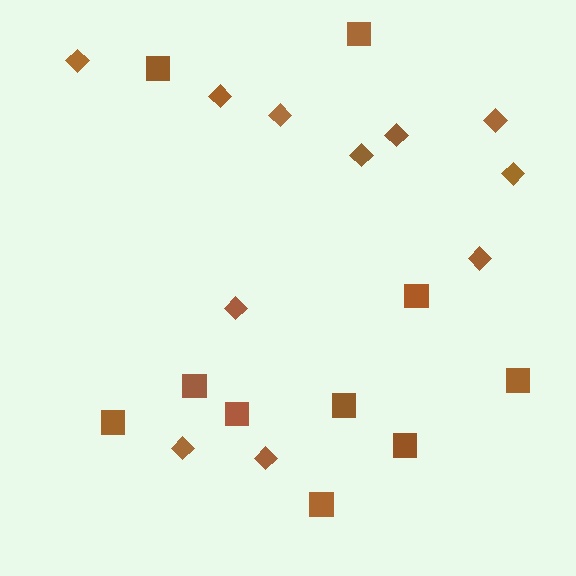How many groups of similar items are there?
There are 2 groups: one group of diamonds (11) and one group of squares (10).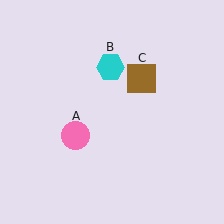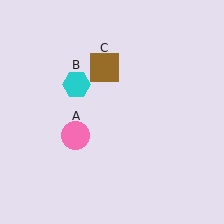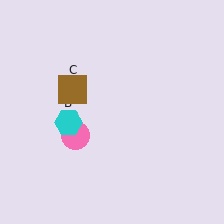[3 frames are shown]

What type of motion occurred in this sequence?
The cyan hexagon (object B), brown square (object C) rotated counterclockwise around the center of the scene.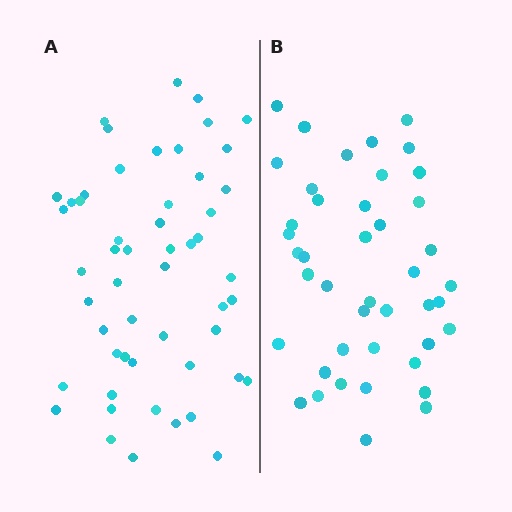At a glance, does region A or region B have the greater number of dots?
Region A (the left region) has more dots.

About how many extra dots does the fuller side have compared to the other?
Region A has roughly 10 or so more dots than region B.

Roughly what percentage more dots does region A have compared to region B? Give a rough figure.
About 25% more.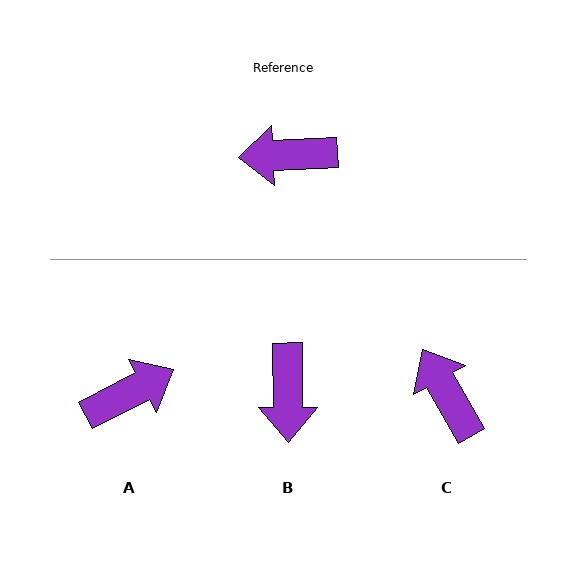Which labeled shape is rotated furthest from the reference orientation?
A, about 155 degrees away.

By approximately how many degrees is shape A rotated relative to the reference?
Approximately 155 degrees clockwise.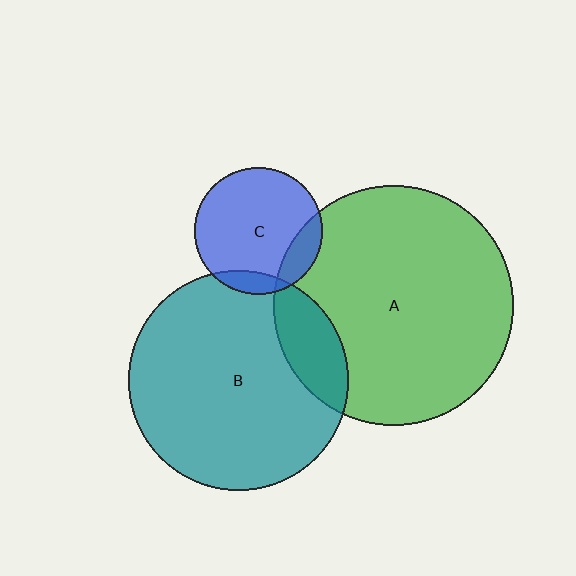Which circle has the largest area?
Circle A (green).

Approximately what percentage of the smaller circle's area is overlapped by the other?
Approximately 15%.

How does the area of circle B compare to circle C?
Approximately 3.0 times.